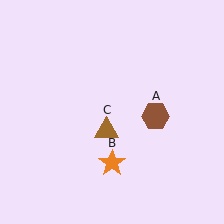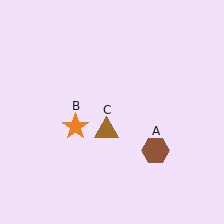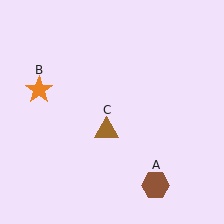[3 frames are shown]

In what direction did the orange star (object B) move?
The orange star (object B) moved up and to the left.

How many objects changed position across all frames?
2 objects changed position: brown hexagon (object A), orange star (object B).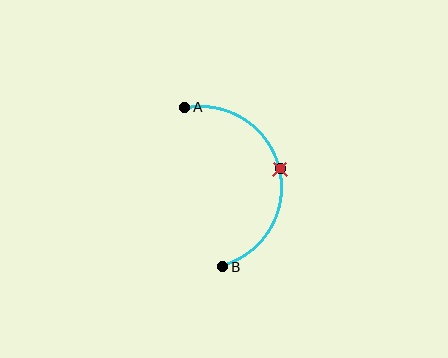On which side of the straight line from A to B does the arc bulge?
The arc bulges to the right of the straight line connecting A and B.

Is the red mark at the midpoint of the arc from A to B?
Yes. The red mark lies on the arc at equal arc-length from both A and B — it is the arc midpoint.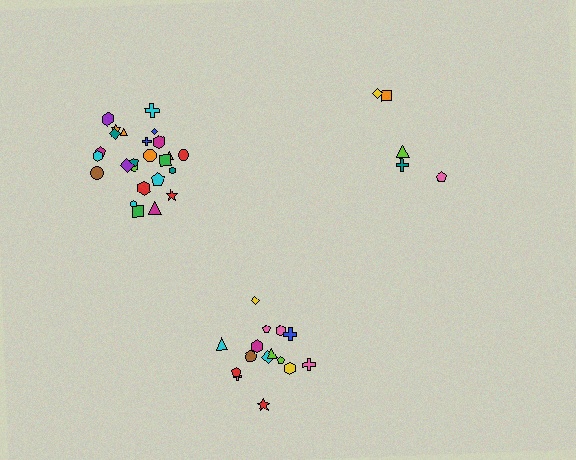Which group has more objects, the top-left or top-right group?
The top-left group.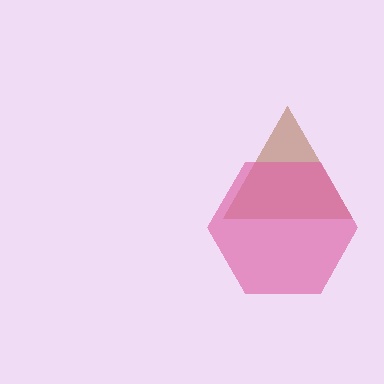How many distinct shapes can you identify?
There are 2 distinct shapes: a brown triangle, a pink hexagon.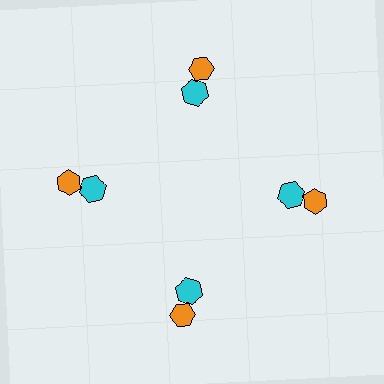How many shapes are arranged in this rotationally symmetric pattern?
There are 8 shapes, arranged in 4 groups of 2.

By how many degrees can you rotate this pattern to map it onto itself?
The pattern maps onto itself every 90 degrees of rotation.